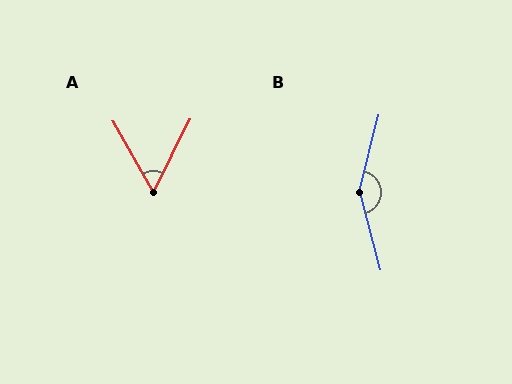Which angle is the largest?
B, at approximately 151 degrees.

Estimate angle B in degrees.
Approximately 151 degrees.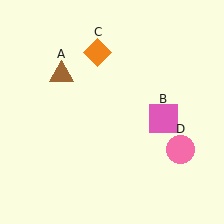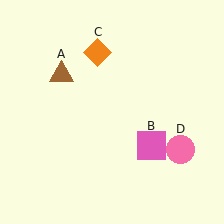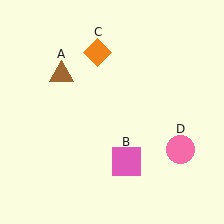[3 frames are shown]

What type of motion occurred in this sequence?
The pink square (object B) rotated clockwise around the center of the scene.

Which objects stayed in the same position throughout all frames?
Brown triangle (object A) and orange diamond (object C) and pink circle (object D) remained stationary.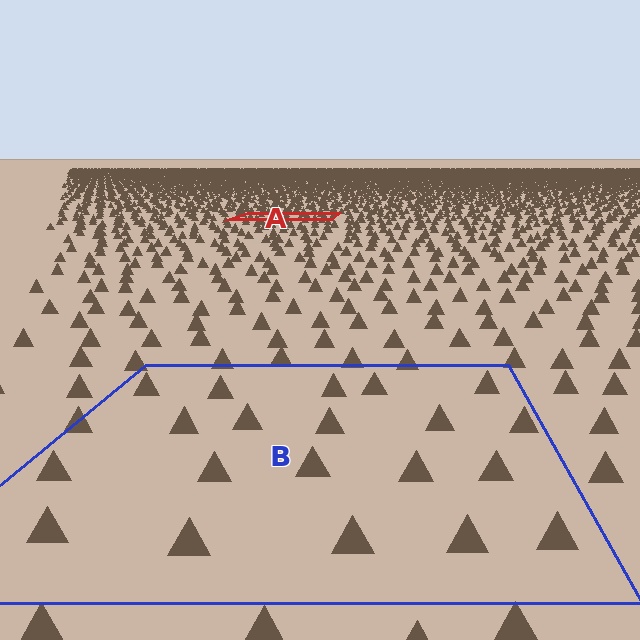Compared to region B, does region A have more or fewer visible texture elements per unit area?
Region A has more texture elements per unit area — they are packed more densely because it is farther away.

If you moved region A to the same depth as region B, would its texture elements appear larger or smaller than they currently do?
They would appear larger. At a closer depth, the same texture elements are projected at a bigger on-screen size.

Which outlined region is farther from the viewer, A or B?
Region A is farther from the viewer — the texture elements inside it appear smaller and more densely packed.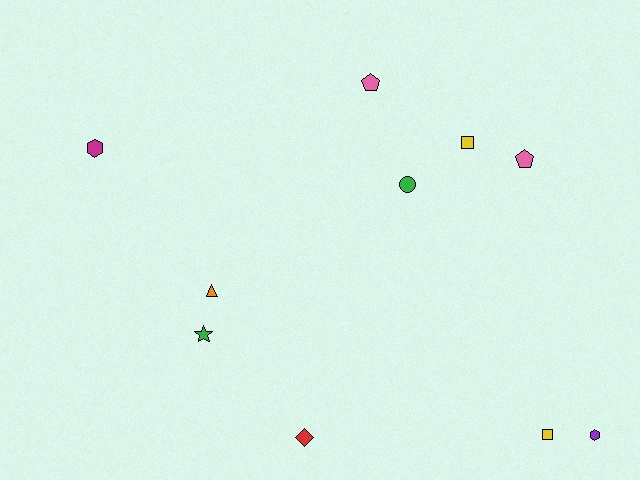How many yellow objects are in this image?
There are 2 yellow objects.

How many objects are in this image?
There are 10 objects.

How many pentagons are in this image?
There are 2 pentagons.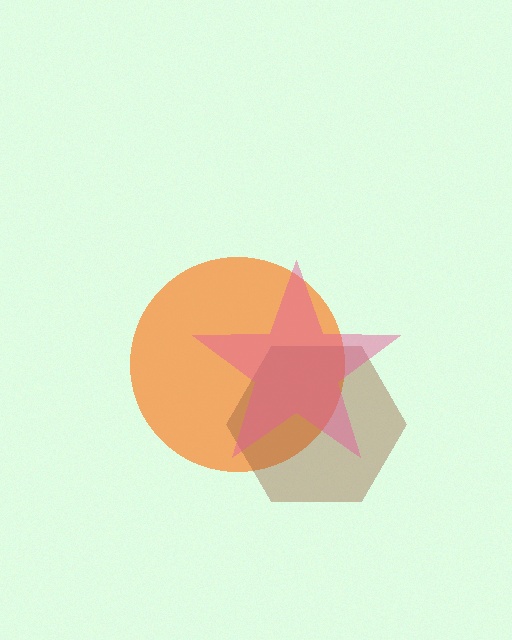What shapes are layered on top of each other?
The layered shapes are: an orange circle, a brown hexagon, a pink star.